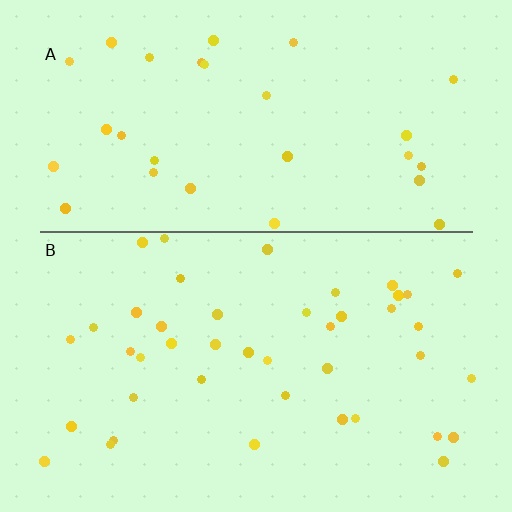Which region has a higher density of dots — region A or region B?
B (the bottom).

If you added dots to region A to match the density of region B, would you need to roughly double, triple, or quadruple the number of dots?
Approximately double.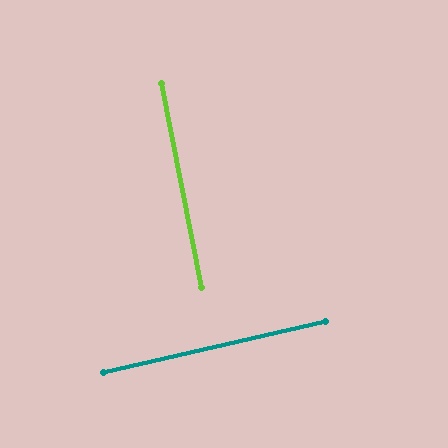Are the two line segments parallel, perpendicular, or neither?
Perpendicular — they meet at approximately 88°.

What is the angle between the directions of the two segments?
Approximately 88 degrees.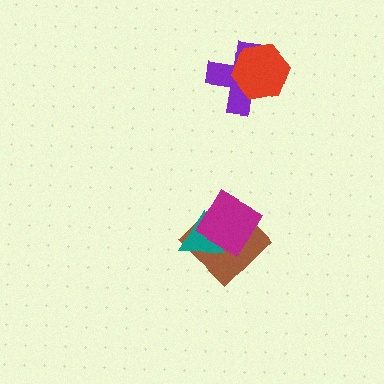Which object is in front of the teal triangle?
The magenta diamond is in front of the teal triangle.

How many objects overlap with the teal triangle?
2 objects overlap with the teal triangle.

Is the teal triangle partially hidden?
Yes, it is partially covered by another shape.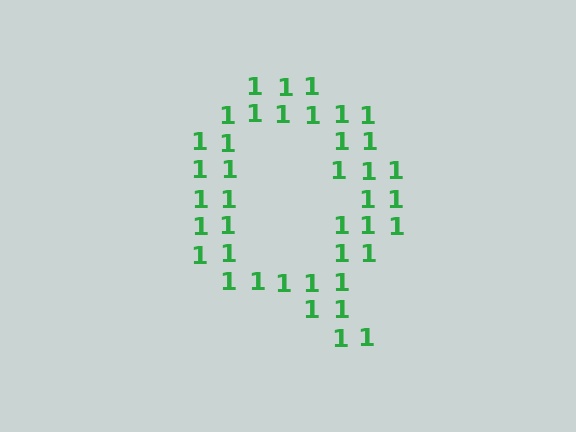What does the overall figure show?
The overall figure shows the letter Q.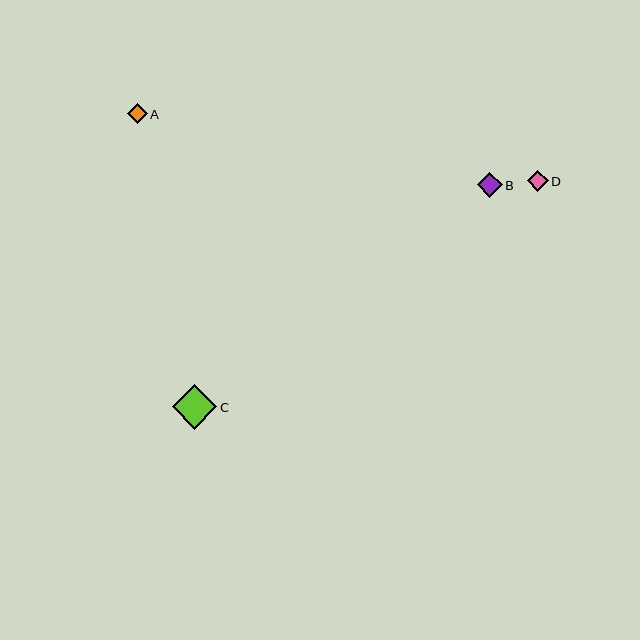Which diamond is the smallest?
Diamond A is the smallest with a size of approximately 20 pixels.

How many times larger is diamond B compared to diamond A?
Diamond B is approximately 1.2 times the size of diamond A.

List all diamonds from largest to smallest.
From largest to smallest: C, B, D, A.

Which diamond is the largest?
Diamond C is the largest with a size of approximately 45 pixels.